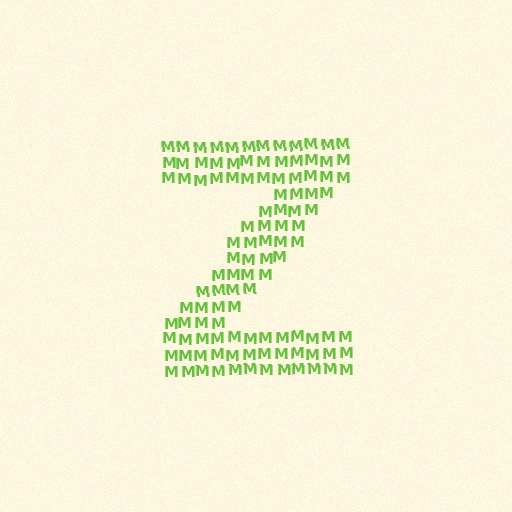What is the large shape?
The large shape is the letter Z.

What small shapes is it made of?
It is made of small letter M's.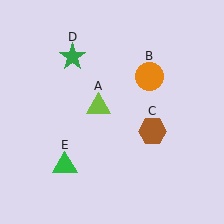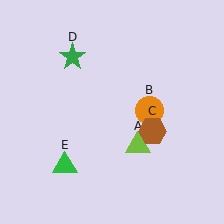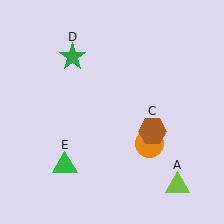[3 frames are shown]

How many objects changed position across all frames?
2 objects changed position: lime triangle (object A), orange circle (object B).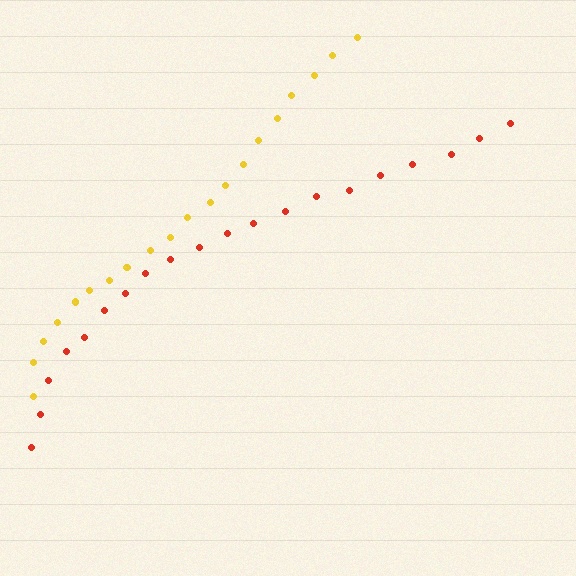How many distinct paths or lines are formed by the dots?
There are 2 distinct paths.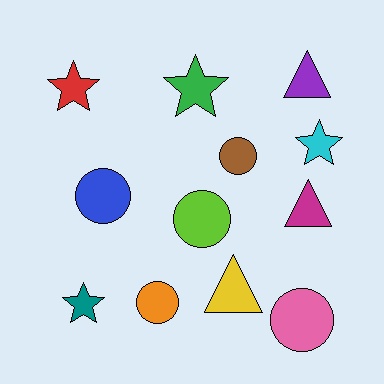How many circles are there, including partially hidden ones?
There are 5 circles.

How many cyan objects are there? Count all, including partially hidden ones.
There is 1 cyan object.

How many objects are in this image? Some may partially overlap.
There are 12 objects.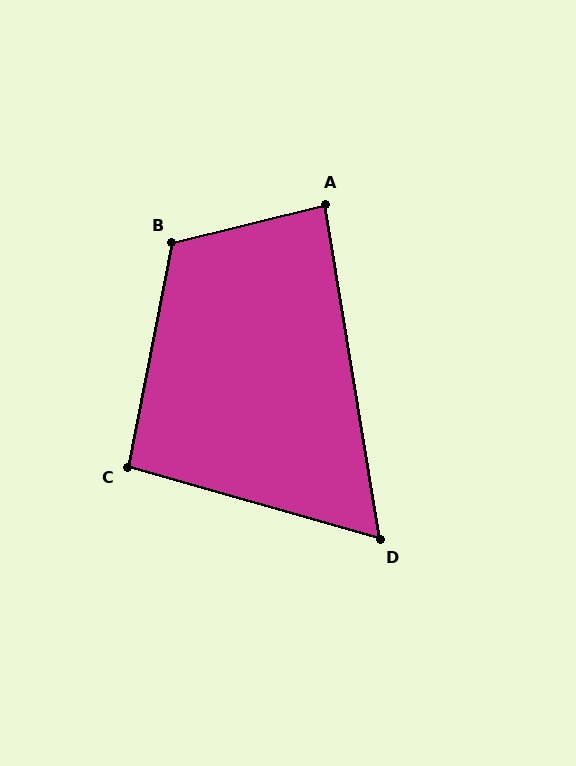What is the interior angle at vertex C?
Approximately 94 degrees (approximately right).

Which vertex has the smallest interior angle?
D, at approximately 65 degrees.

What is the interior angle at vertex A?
Approximately 86 degrees (approximately right).